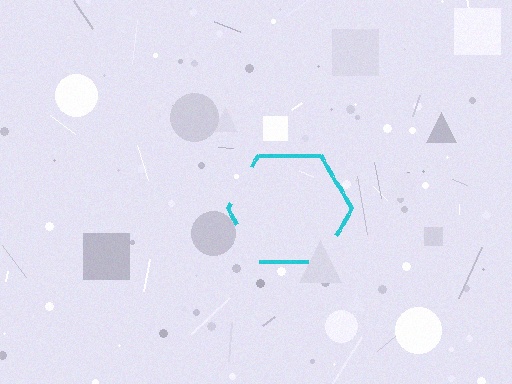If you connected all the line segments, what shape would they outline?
They would outline a hexagon.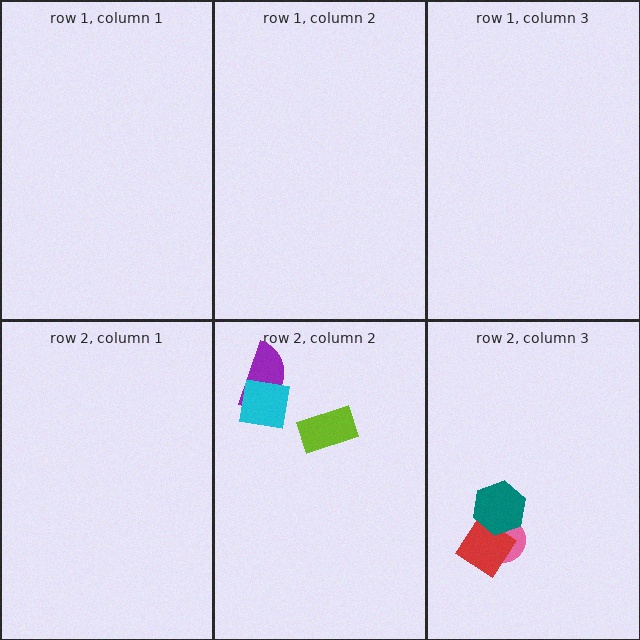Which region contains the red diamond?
The row 2, column 3 region.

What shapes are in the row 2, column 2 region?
The purple semicircle, the cyan square, the lime rectangle.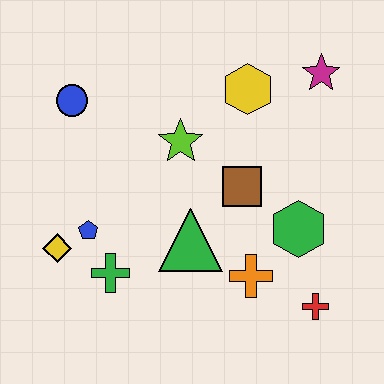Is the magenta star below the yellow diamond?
No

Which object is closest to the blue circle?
The lime star is closest to the blue circle.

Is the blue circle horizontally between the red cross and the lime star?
No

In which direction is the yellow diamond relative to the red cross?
The yellow diamond is to the left of the red cross.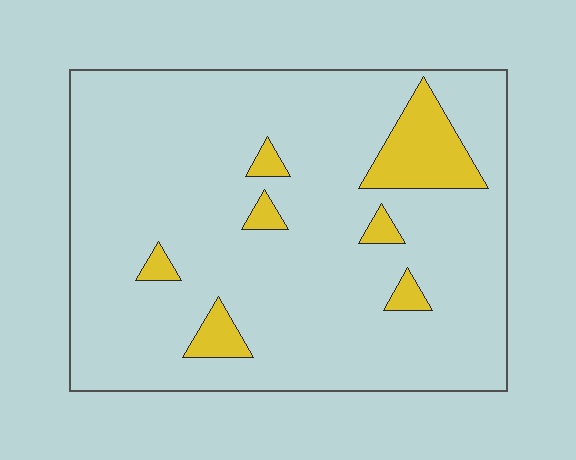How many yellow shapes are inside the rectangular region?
7.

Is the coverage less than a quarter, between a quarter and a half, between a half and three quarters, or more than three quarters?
Less than a quarter.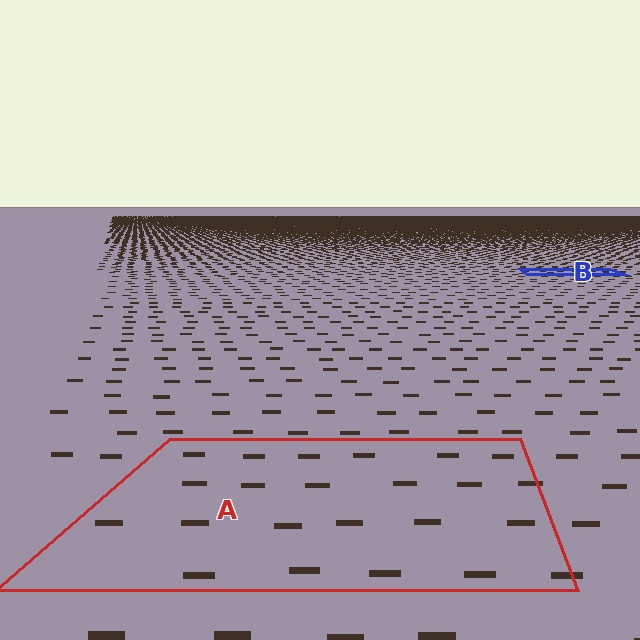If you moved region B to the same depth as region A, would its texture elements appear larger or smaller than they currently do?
They would appear larger. At a closer depth, the same texture elements are projected at a bigger on-screen size.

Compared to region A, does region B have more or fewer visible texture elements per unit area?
Region B has more texture elements per unit area — they are packed more densely because it is farther away.